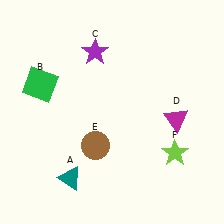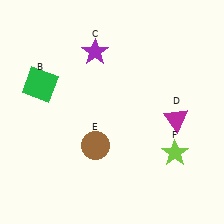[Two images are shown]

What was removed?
The teal triangle (A) was removed in Image 2.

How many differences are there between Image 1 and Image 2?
There is 1 difference between the two images.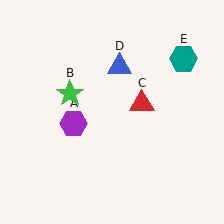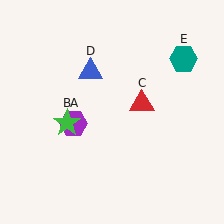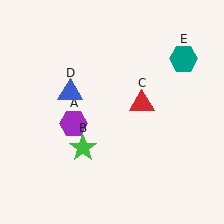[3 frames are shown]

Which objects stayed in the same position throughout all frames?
Purple hexagon (object A) and red triangle (object C) and teal hexagon (object E) remained stationary.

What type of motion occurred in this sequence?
The green star (object B), blue triangle (object D) rotated counterclockwise around the center of the scene.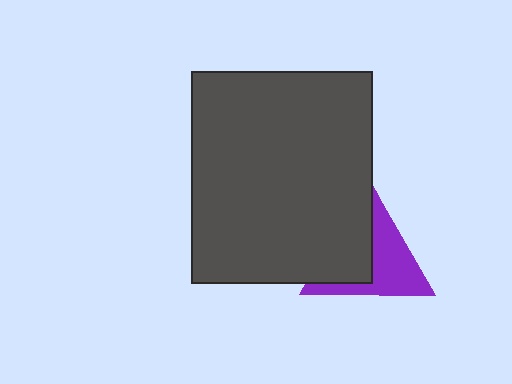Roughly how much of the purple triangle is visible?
About half of it is visible (roughly 52%).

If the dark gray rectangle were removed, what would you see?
You would see the complete purple triangle.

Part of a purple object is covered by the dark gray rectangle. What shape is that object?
It is a triangle.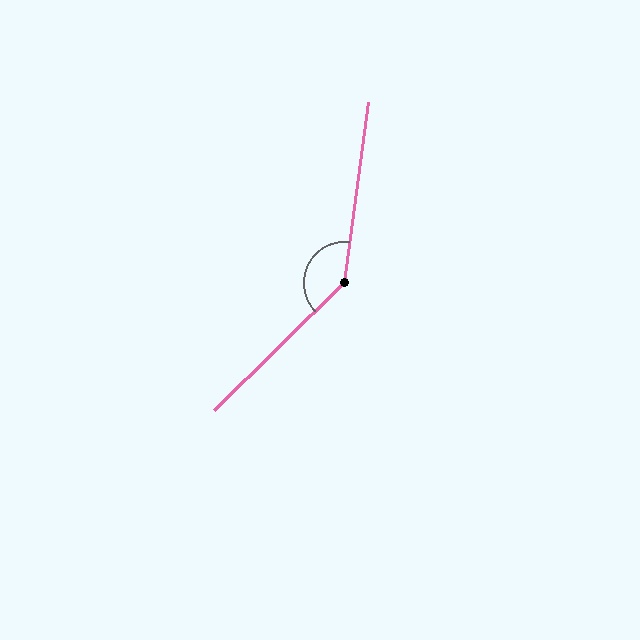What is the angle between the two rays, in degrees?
Approximately 142 degrees.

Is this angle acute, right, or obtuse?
It is obtuse.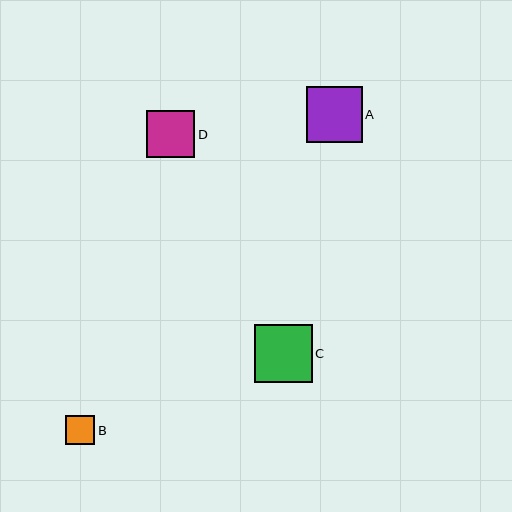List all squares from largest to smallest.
From largest to smallest: C, A, D, B.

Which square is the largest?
Square C is the largest with a size of approximately 58 pixels.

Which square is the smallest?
Square B is the smallest with a size of approximately 29 pixels.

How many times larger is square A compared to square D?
Square A is approximately 1.2 times the size of square D.